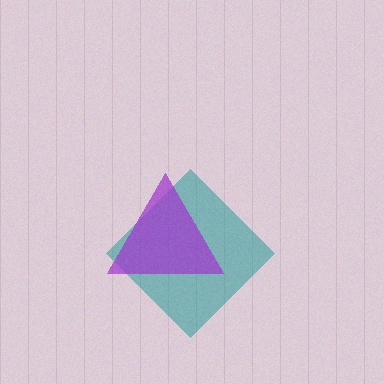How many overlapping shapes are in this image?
There are 2 overlapping shapes in the image.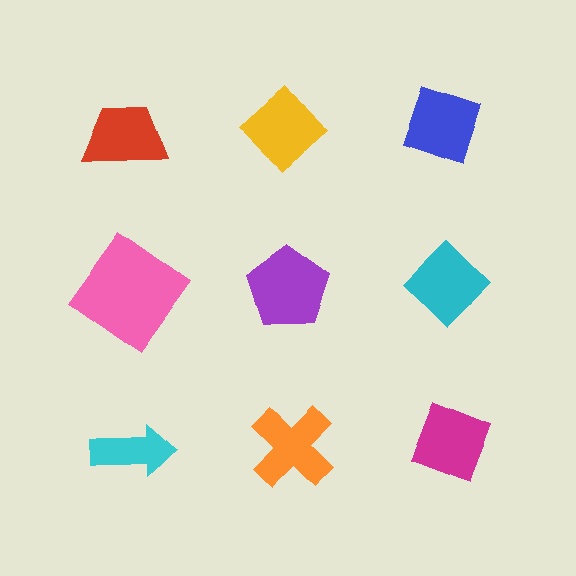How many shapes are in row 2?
3 shapes.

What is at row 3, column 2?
An orange cross.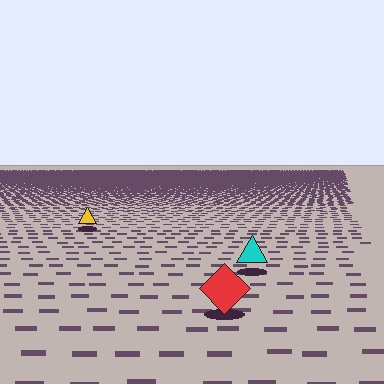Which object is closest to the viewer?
The red diamond is closest. The texture marks near it are larger and more spread out.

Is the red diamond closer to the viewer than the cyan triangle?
Yes. The red diamond is closer — you can tell from the texture gradient: the ground texture is coarser near it.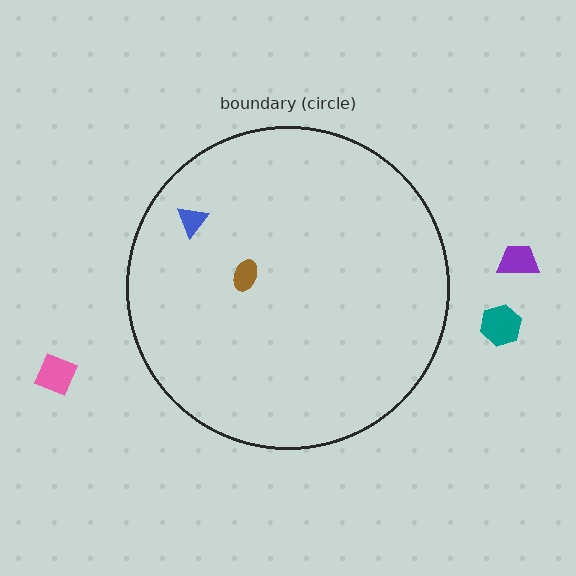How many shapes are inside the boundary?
2 inside, 3 outside.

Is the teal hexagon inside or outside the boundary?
Outside.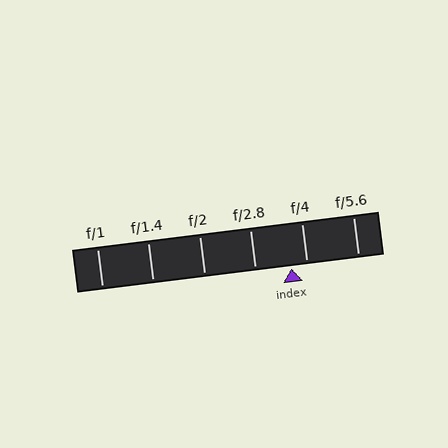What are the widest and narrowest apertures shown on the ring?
The widest aperture shown is f/1 and the narrowest is f/5.6.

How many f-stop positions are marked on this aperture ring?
There are 6 f-stop positions marked.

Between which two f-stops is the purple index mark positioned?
The index mark is between f/2.8 and f/4.